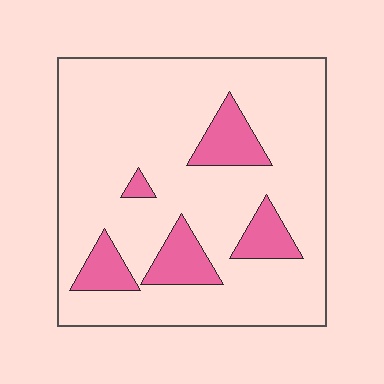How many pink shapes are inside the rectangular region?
5.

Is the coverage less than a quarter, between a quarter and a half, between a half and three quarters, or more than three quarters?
Less than a quarter.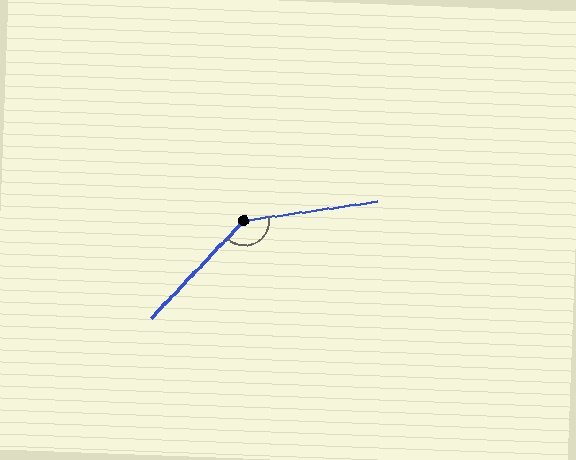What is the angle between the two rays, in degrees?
Approximately 142 degrees.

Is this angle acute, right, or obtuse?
It is obtuse.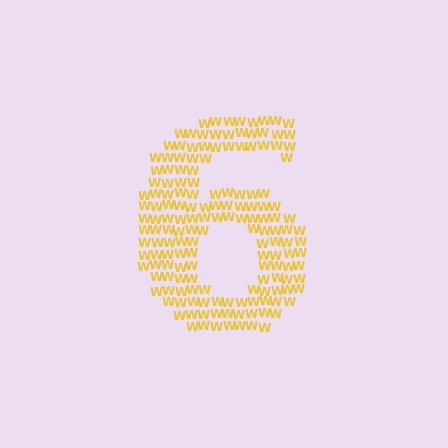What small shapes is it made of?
It is made of small letter W's.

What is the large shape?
The large shape is the digit 6.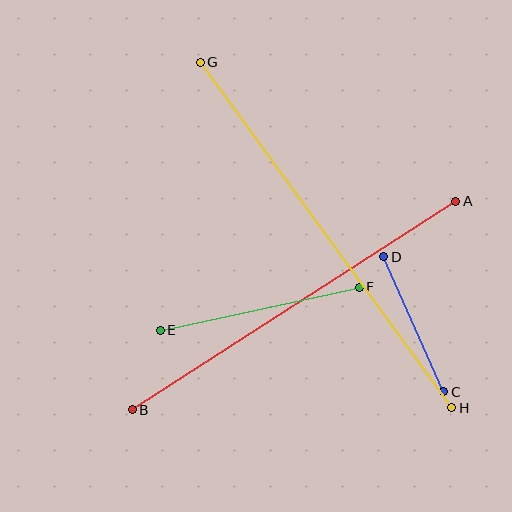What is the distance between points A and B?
The distance is approximately 385 pixels.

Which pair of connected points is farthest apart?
Points G and H are farthest apart.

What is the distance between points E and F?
The distance is approximately 204 pixels.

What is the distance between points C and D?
The distance is approximately 147 pixels.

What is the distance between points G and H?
The distance is approximately 427 pixels.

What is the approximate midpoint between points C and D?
The midpoint is at approximately (414, 324) pixels.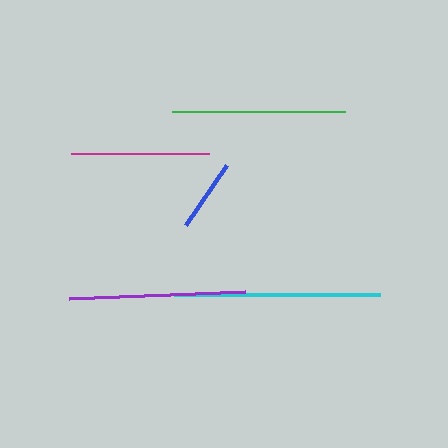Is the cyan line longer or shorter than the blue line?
The cyan line is longer than the blue line.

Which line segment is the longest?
The cyan line is the longest at approximately 206 pixels.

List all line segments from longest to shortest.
From longest to shortest: cyan, purple, green, magenta, blue.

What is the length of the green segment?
The green segment is approximately 173 pixels long.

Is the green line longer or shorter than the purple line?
The purple line is longer than the green line.